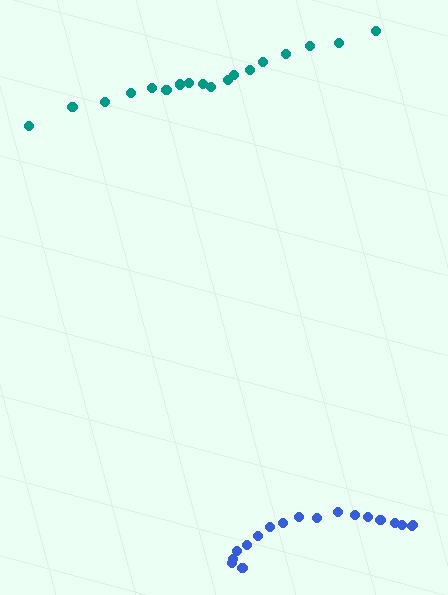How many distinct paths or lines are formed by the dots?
There are 2 distinct paths.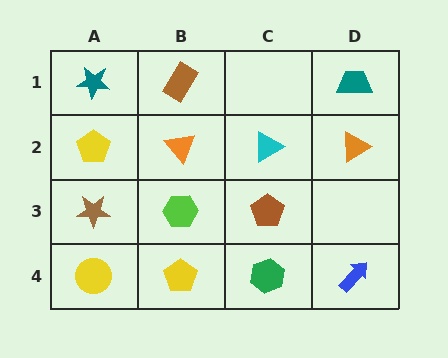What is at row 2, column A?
A yellow pentagon.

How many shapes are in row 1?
3 shapes.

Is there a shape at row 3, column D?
No, that cell is empty.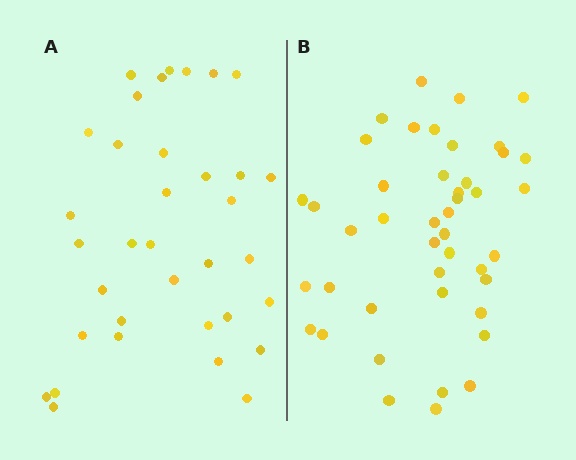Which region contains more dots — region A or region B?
Region B (the right region) has more dots.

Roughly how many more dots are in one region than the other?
Region B has roughly 8 or so more dots than region A.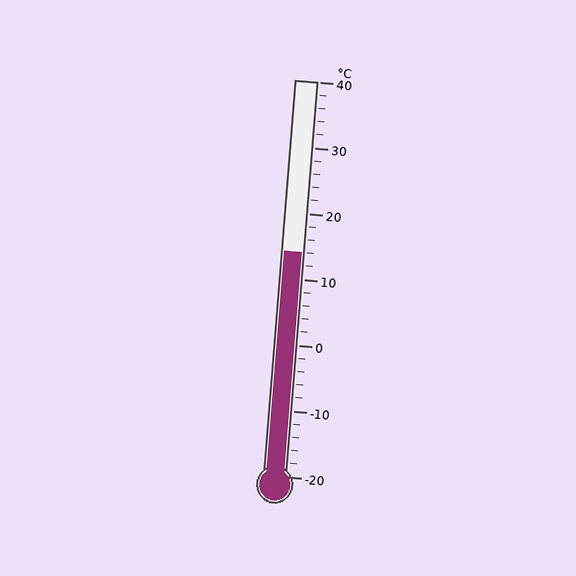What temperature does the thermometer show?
The thermometer shows approximately 14°C.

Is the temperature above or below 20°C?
The temperature is below 20°C.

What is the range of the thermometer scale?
The thermometer scale ranges from -20°C to 40°C.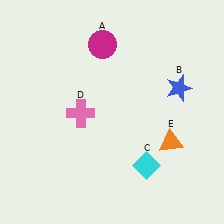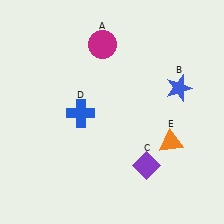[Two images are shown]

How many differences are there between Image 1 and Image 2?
There are 2 differences between the two images.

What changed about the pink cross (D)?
In Image 1, D is pink. In Image 2, it changed to blue.